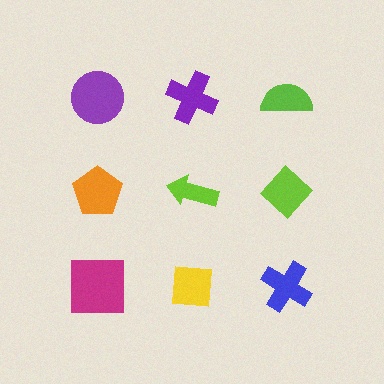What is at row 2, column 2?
A lime arrow.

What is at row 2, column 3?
A lime diamond.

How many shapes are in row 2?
3 shapes.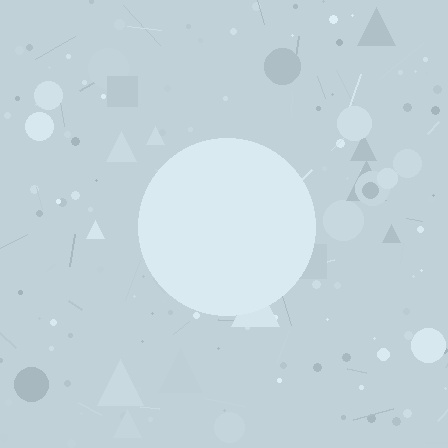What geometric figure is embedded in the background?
A circle is embedded in the background.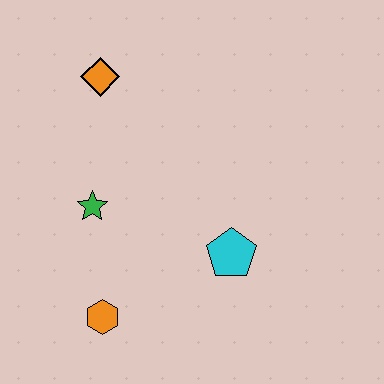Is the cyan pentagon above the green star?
No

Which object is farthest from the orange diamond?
The orange hexagon is farthest from the orange diamond.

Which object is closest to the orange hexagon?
The green star is closest to the orange hexagon.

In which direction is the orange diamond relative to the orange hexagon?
The orange diamond is above the orange hexagon.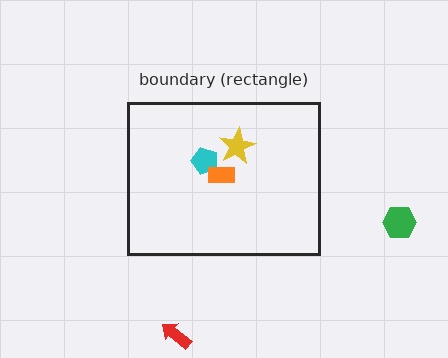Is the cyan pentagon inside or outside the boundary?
Inside.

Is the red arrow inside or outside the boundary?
Outside.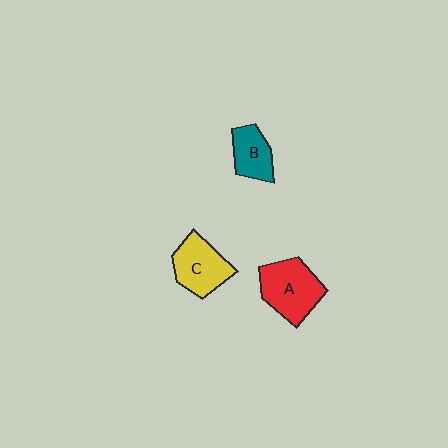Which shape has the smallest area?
Shape B (teal).